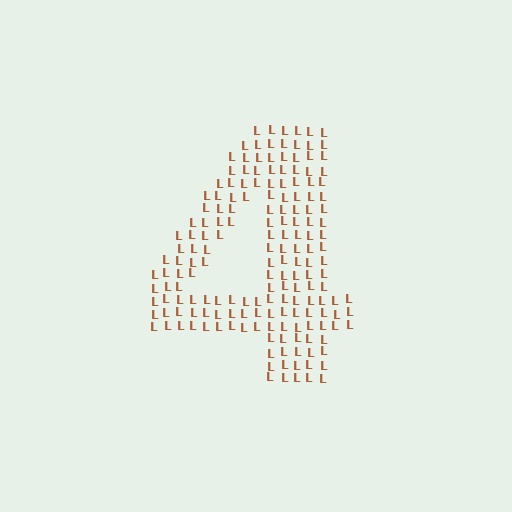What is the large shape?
The large shape is the digit 4.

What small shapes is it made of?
It is made of small letter L's.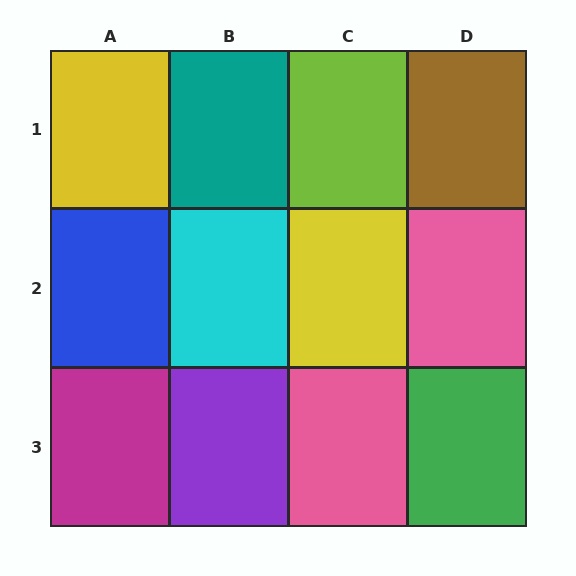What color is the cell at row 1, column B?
Teal.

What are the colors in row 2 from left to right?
Blue, cyan, yellow, pink.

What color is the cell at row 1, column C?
Lime.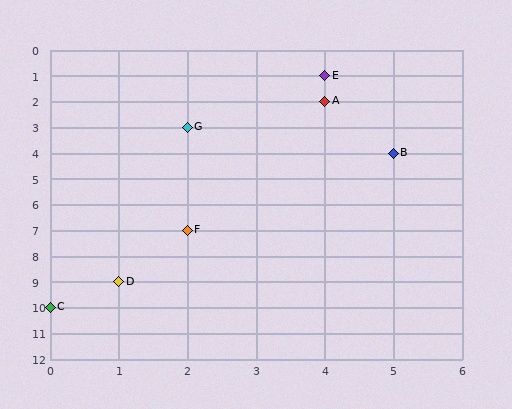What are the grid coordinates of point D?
Point D is at grid coordinates (1, 9).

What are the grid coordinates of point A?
Point A is at grid coordinates (4, 2).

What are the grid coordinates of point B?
Point B is at grid coordinates (5, 4).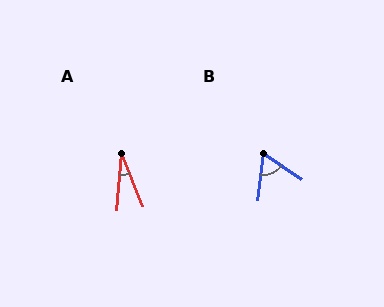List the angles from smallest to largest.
A (27°), B (62°).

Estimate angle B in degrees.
Approximately 62 degrees.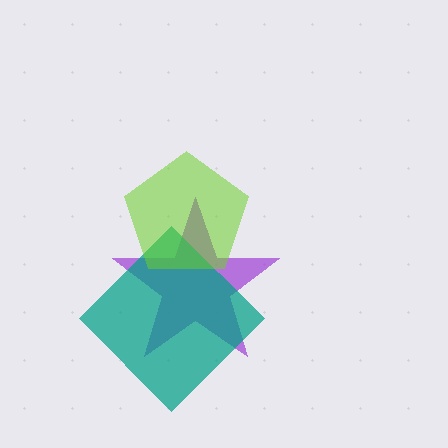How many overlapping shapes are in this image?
There are 3 overlapping shapes in the image.